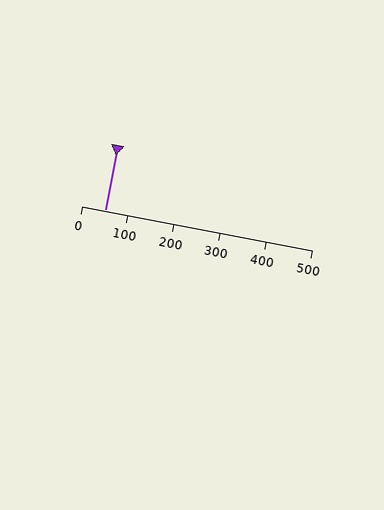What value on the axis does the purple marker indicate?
The marker indicates approximately 50.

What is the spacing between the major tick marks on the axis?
The major ticks are spaced 100 apart.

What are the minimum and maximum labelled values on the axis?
The axis runs from 0 to 500.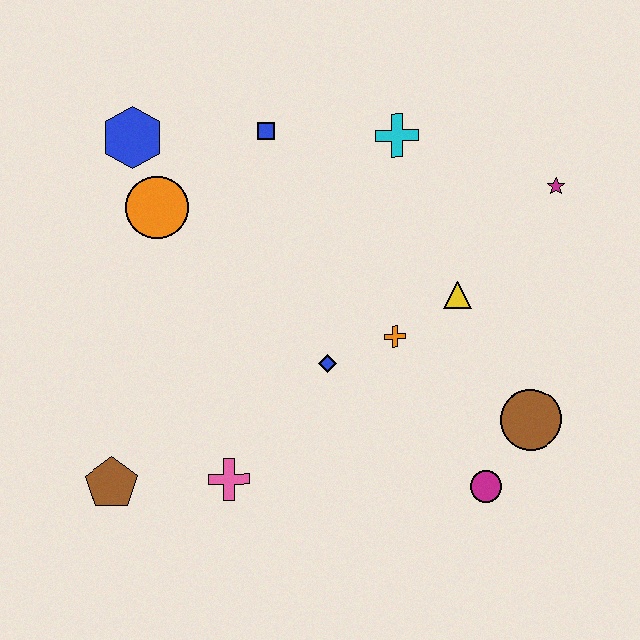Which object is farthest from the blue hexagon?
The magenta circle is farthest from the blue hexagon.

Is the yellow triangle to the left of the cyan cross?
No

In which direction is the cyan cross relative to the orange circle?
The cyan cross is to the right of the orange circle.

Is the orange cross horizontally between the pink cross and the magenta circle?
Yes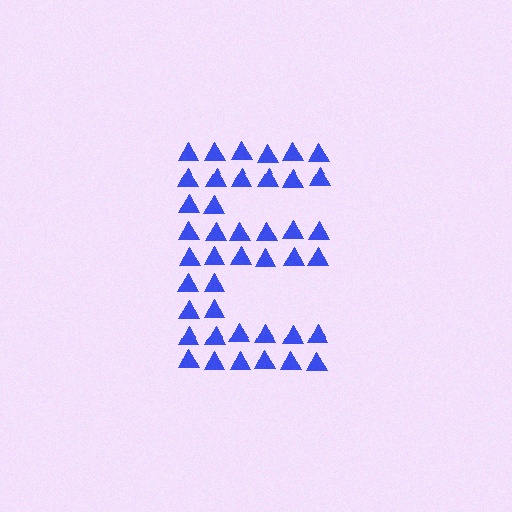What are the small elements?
The small elements are triangles.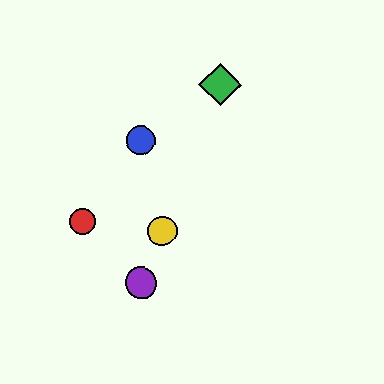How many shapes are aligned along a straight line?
3 shapes (the green diamond, the yellow circle, the purple circle) are aligned along a straight line.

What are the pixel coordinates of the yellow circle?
The yellow circle is at (162, 231).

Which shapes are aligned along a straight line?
The green diamond, the yellow circle, the purple circle are aligned along a straight line.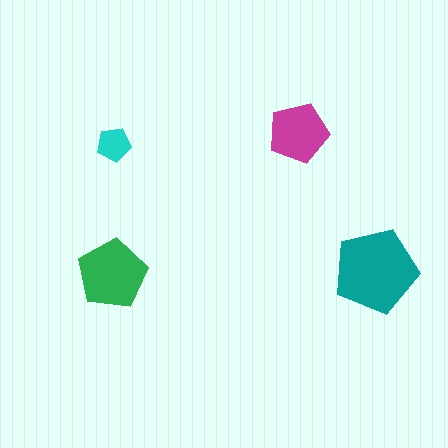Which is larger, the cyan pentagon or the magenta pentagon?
The magenta one.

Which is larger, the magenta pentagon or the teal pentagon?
The teal one.